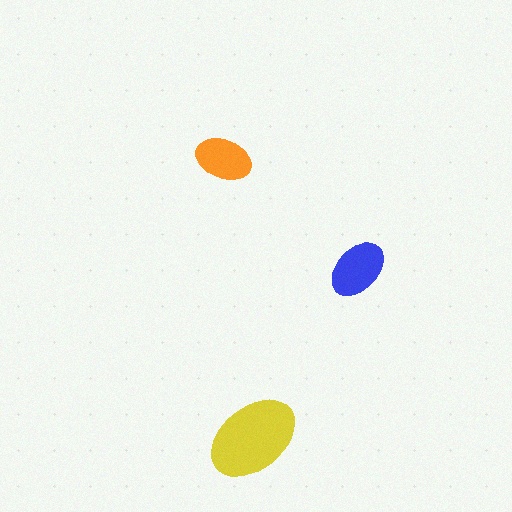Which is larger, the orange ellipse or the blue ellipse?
The blue one.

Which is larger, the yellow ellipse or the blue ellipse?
The yellow one.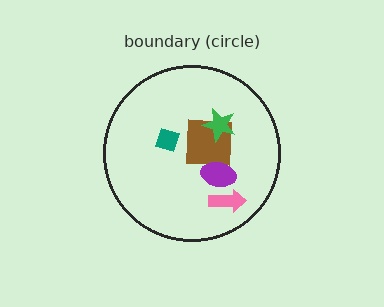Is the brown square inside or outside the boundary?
Inside.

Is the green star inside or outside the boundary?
Inside.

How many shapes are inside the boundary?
5 inside, 0 outside.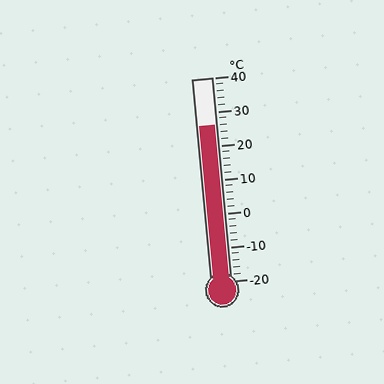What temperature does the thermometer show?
The thermometer shows approximately 26°C.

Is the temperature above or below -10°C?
The temperature is above -10°C.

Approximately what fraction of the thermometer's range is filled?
The thermometer is filled to approximately 75% of its range.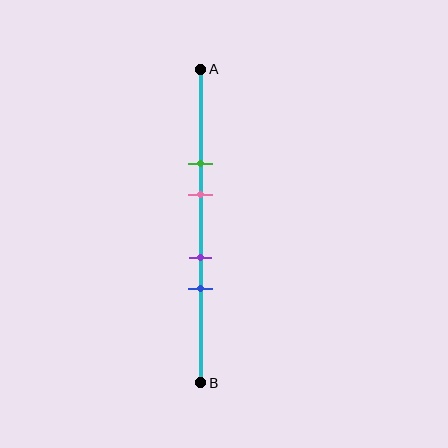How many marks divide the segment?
There are 4 marks dividing the segment.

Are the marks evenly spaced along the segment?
No, the marks are not evenly spaced.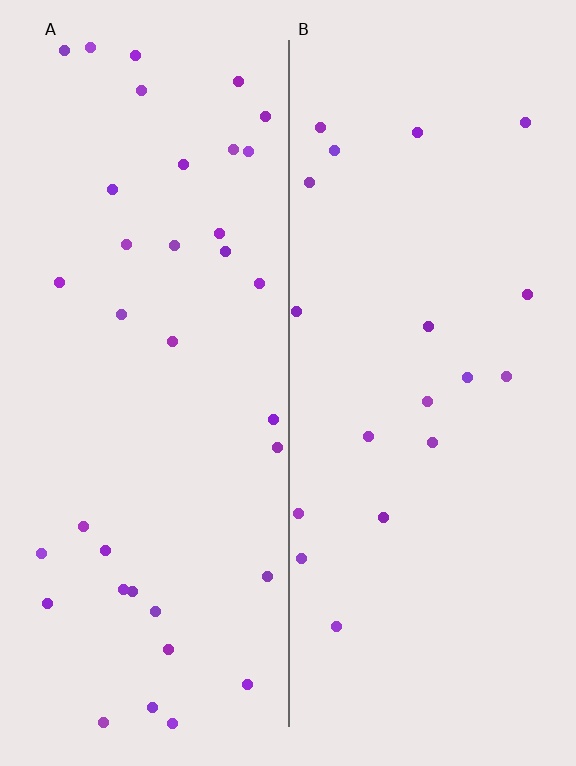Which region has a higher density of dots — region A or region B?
A (the left).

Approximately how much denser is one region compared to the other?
Approximately 1.9× — region A over region B.